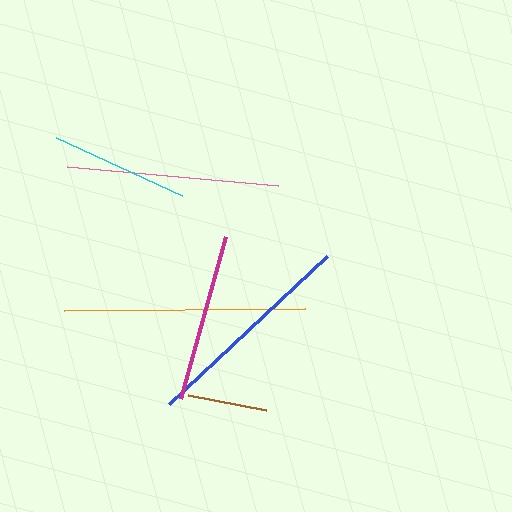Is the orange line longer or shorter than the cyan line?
The orange line is longer than the cyan line.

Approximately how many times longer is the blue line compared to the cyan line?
The blue line is approximately 1.6 times the length of the cyan line.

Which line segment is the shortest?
The brown line is the shortest at approximately 80 pixels.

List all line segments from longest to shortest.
From longest to shortest: orange, blue, pink, magenta, cyan, brown.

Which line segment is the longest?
The orange line is the longest at approximately 241 pixels.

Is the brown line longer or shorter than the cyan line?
The cyan line is longer than the brown line.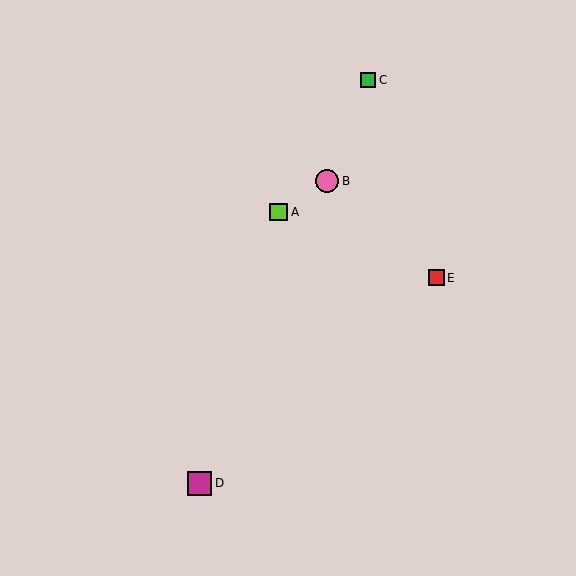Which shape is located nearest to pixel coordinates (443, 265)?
The red square (labeled E) at (436, 278) is nearest to that location.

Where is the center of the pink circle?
The center of the pink circle is at (327, 181).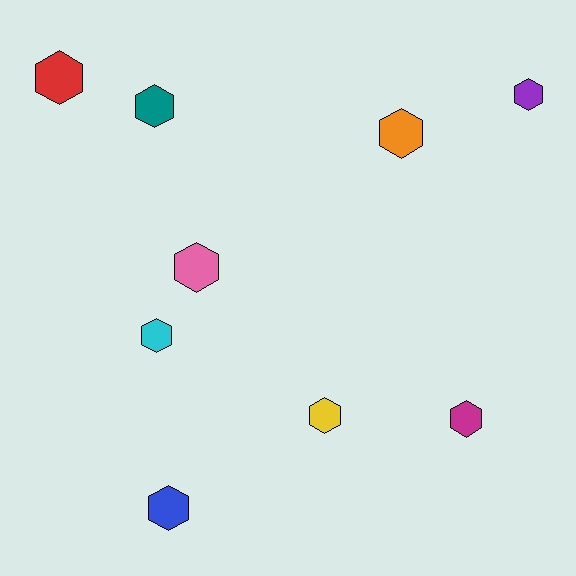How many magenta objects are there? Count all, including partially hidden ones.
There is 1 magenta object.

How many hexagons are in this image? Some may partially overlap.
There are 9 hexagons.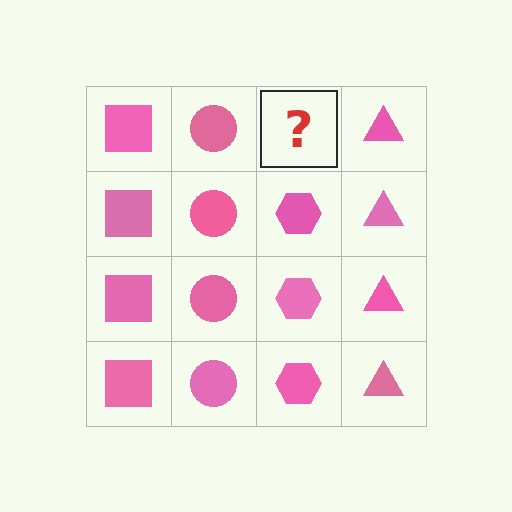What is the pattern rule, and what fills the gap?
The rule is that each column has a consistent shape. The gap should be filled with a pink hexagon.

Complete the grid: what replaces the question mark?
The question mark should be replaced with a pink hexagon.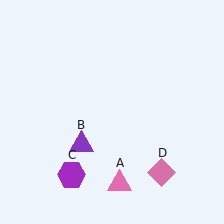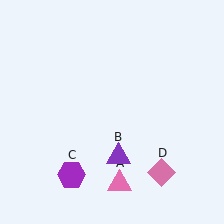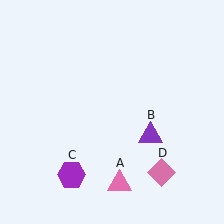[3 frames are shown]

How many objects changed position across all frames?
1 object changed position: purple triangle (object B).